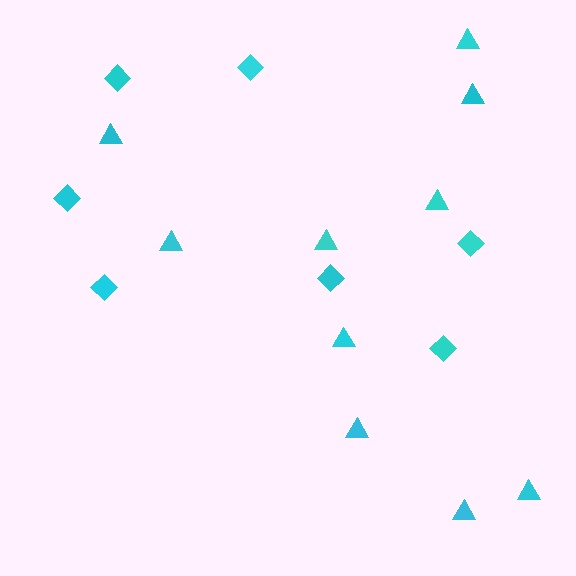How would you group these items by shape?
There are 2 groups: one group of diamonds (7) and one group of triangles (10).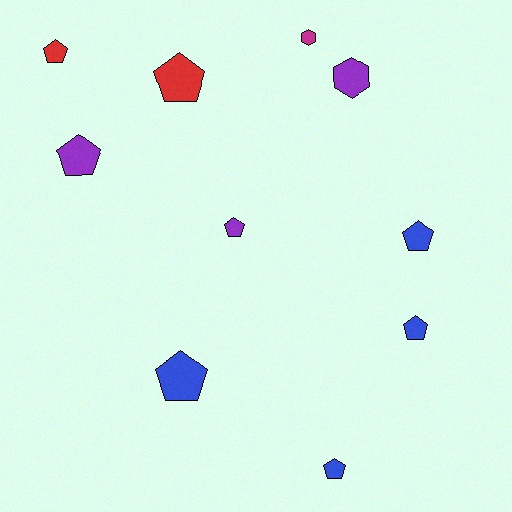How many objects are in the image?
There are 10 objects.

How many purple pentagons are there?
There are 2 purple pentagons.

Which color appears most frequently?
Blue, with 4 objects.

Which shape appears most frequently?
Pentagon, with 8 objects.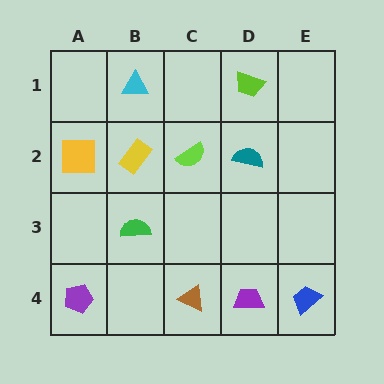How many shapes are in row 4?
4 shapes.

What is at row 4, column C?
A brown triangle.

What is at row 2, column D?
A teal semicircle.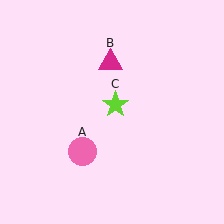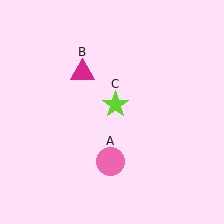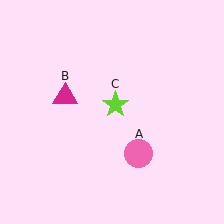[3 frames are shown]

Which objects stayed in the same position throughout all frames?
Lime star (object C) remained stationary.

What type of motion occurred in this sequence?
The pink circle (object A), magenta triangle (object B) rotated counterclockwise around the center of the scene.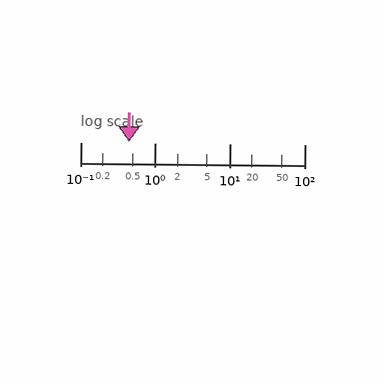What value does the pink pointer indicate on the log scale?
The pointer indicates approximately 0.45.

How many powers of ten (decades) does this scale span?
The scale spans 3 decades, from 0.1 to 100.